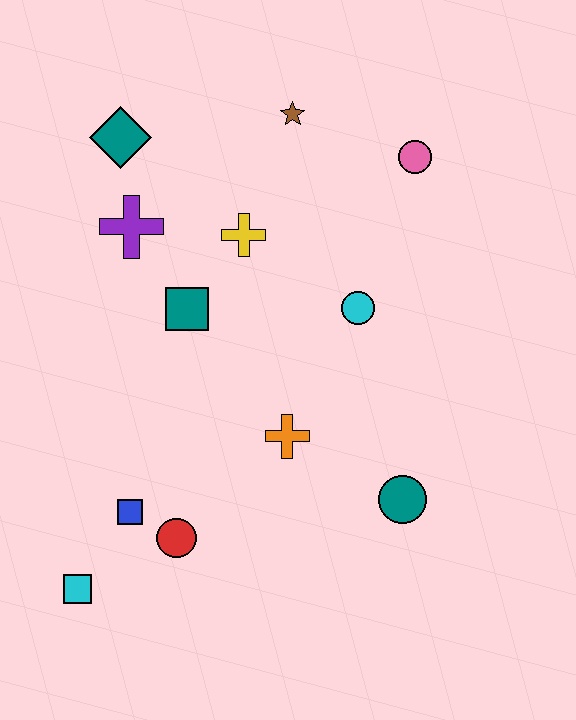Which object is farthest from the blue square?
The pink circle is farthest from the blue square.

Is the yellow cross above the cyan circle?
Yes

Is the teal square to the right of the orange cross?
No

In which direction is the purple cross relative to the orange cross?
The purple cross is above the orange cross.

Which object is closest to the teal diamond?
The purple cross is closest to the teal diamond.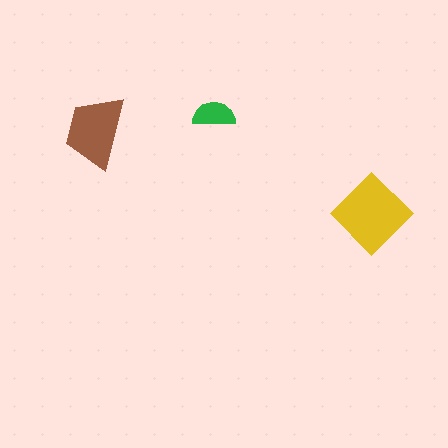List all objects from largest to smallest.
The yellow diamond, the brown trapezoid, the green semicircle.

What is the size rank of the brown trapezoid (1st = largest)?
2nd.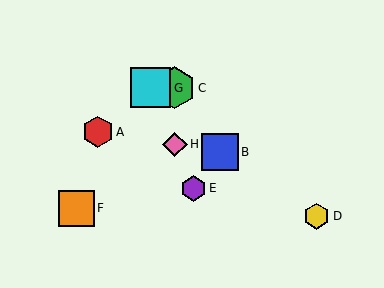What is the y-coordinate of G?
Object G is at y≈88.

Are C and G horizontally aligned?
Yes, both are at y≈88.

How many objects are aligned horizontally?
2 objects (C, G) are aligned horizontally.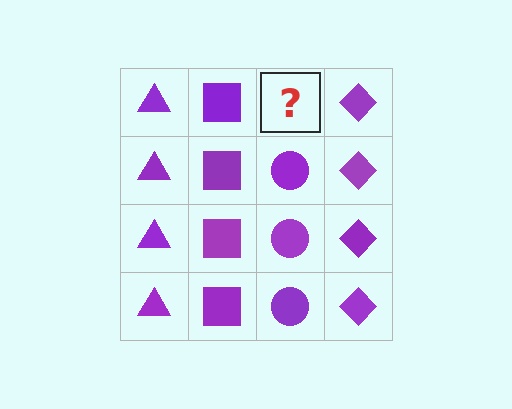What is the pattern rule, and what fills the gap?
The rule is that each column has a consistent shape. The gap should be filled with a purple circle.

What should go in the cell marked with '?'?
The missing cell should contain a purple circle.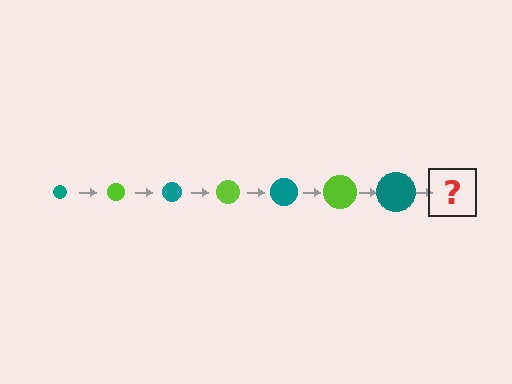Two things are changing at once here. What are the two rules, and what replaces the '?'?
The two rules are that the circle grows larger each step and the color cycles through teal and lime. The '?' should be a lime circle, larger than the previous one.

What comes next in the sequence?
The next element should be a lime circle, larger than the previous one.